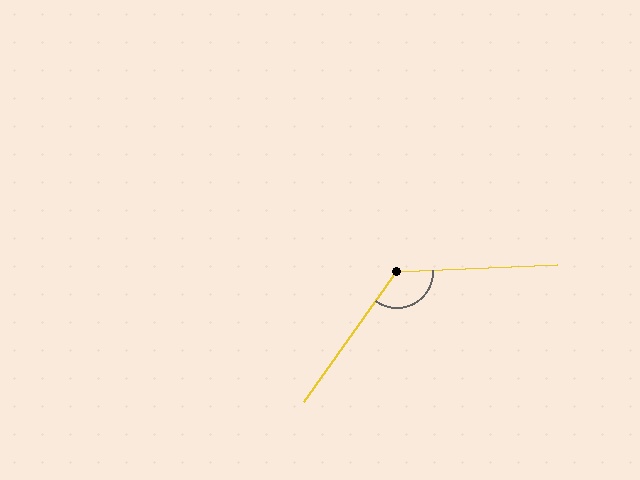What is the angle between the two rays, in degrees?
Approximately 128 degrees.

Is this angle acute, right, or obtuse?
It is obtuse.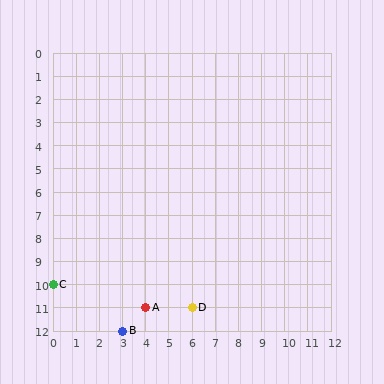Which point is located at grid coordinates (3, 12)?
Point B is at (3, 12).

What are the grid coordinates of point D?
Point D is at grid coordinates (6, 11).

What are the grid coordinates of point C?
Point C is at grid coordinates (0, 10).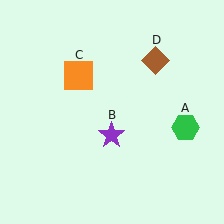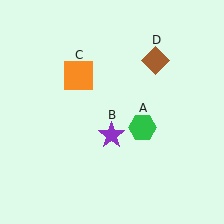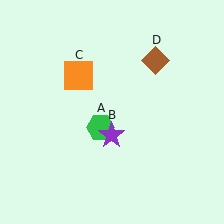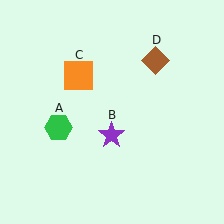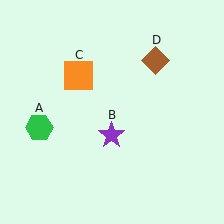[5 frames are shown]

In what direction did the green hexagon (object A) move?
The green hexagon (object A) moved left.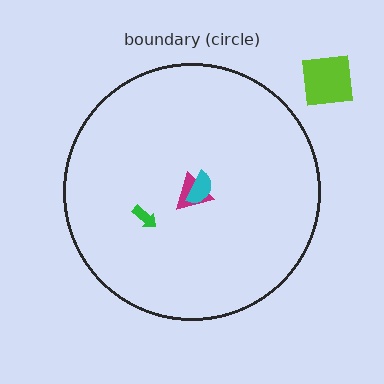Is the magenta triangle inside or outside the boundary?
Inside.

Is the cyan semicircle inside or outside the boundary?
Inside.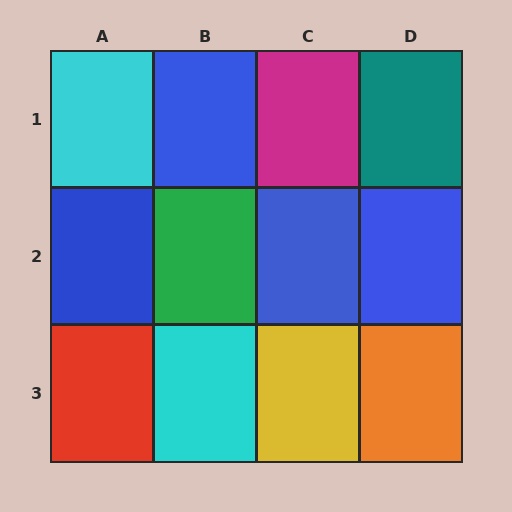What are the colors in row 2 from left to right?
Blue, green, blue, blue.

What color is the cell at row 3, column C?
Yellow.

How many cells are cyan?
2 cells are cyan.